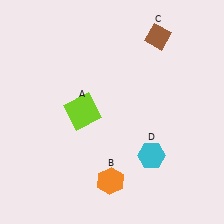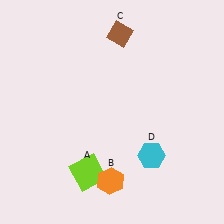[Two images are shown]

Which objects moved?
The objects that moved are: the lime square (A), the brown diamond (C).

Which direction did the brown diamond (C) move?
The brown diamond (C) moved left.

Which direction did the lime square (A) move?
The lime square (A) moved down.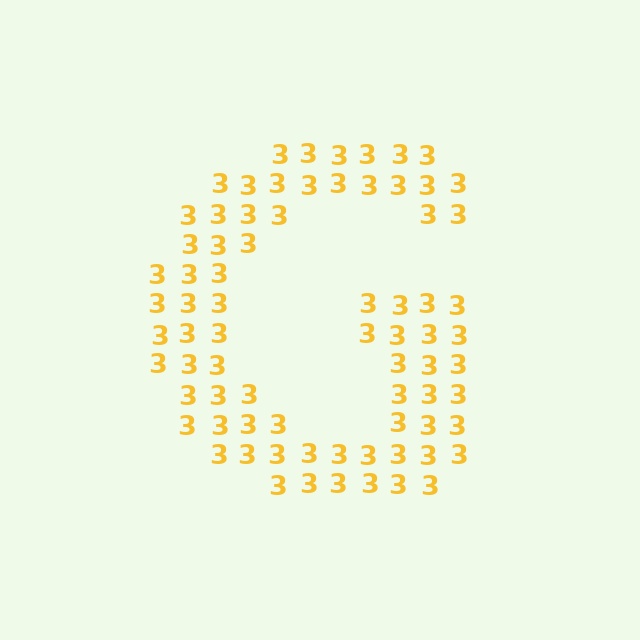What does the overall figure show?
The overall figure shows the letter G.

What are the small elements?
The small elements are digit 3's.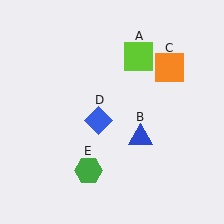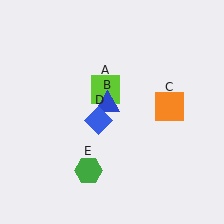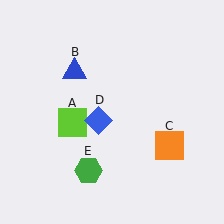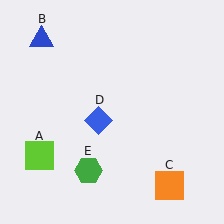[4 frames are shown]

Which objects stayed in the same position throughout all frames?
Blue diamond (object D) and green hexagon (object E) remained stationary.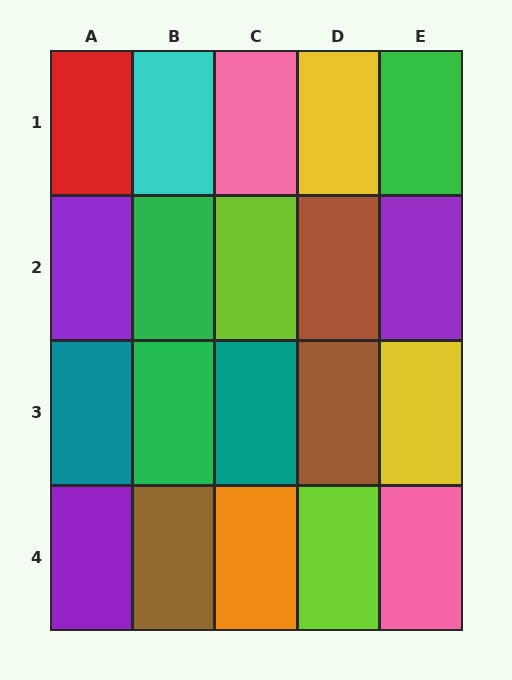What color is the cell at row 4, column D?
Lime.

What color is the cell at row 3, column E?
Yellow.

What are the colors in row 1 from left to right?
Red, cyan, pink, yellow, green.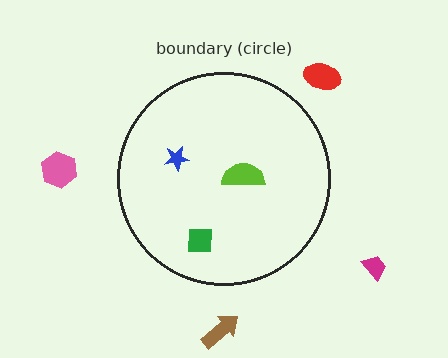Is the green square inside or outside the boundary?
Inside.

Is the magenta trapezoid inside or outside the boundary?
Outside.